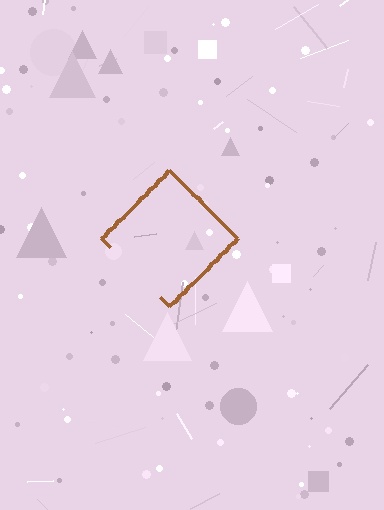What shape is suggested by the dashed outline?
The dashed outline suggests a diamond.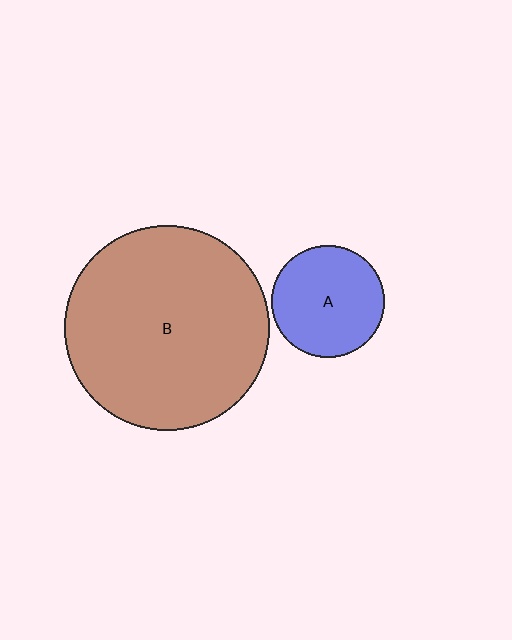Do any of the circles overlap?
No, none of the circles overlap.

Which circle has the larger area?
Circle B (brown).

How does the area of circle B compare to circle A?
Approximately 3.3 times.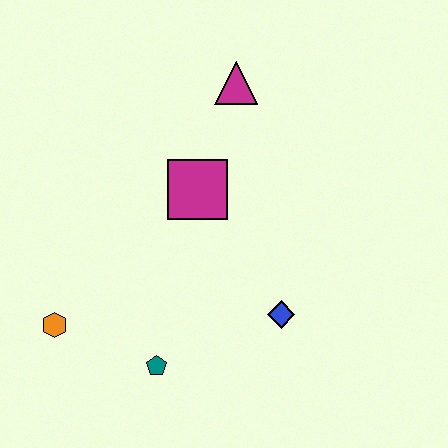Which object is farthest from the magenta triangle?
The orange hexagon is farthest from the magenta triangle.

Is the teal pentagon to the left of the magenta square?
Yes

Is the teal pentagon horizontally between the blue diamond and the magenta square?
No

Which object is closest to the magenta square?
The magenta triangle is closest to the magenta square.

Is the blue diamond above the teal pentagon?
Yes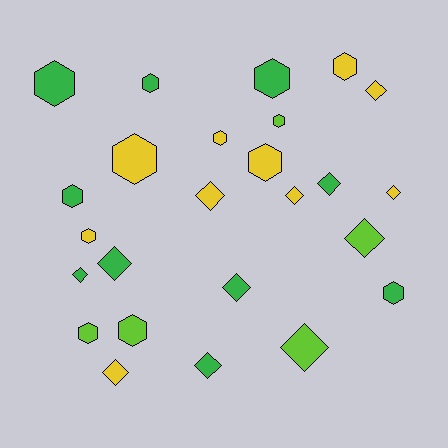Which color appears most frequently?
Yellow, with 10 objects.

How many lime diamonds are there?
There are 2 lime diamonds.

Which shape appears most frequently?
Hexagon, with 13 objects.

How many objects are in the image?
There are 25 objects.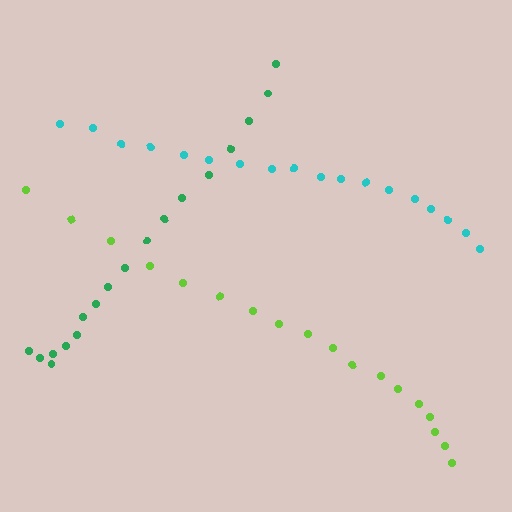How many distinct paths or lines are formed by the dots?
There are 3 distinct paths.